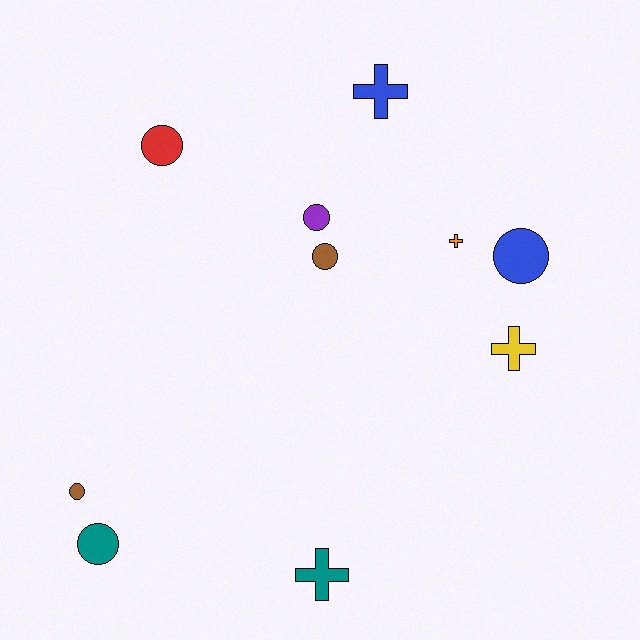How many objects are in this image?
There are 10 objects.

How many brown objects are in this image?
There are 2 brown objects.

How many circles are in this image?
There are 6 circles.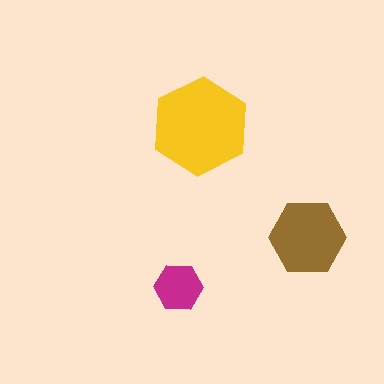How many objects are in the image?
There are 3 objects in the image.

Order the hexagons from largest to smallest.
the yellow one, the brown one, the magenta one.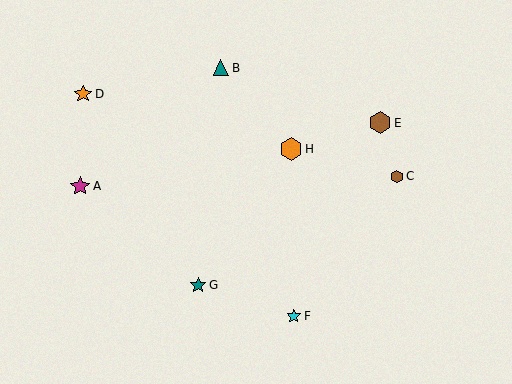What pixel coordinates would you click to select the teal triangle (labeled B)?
Click at (221, 68) to select the teal triangle B.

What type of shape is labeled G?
Shape G is a teal star.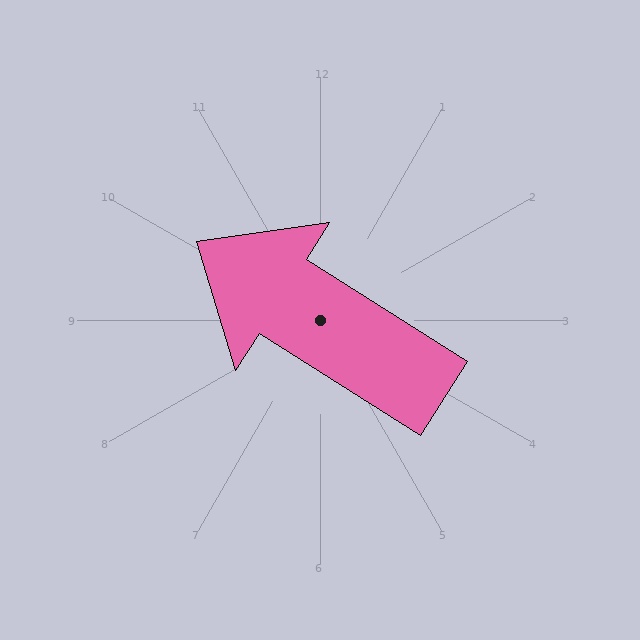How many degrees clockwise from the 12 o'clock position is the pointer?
Approximately 302 degrees.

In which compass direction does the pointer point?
Northwest.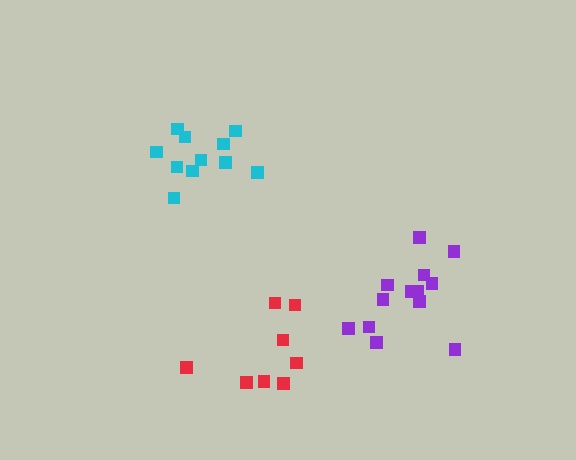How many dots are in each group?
Group 1: 8 dots, Group 2: 13 dots, Group 3: 11 dots (32 total).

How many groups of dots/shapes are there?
There are 3 groups.